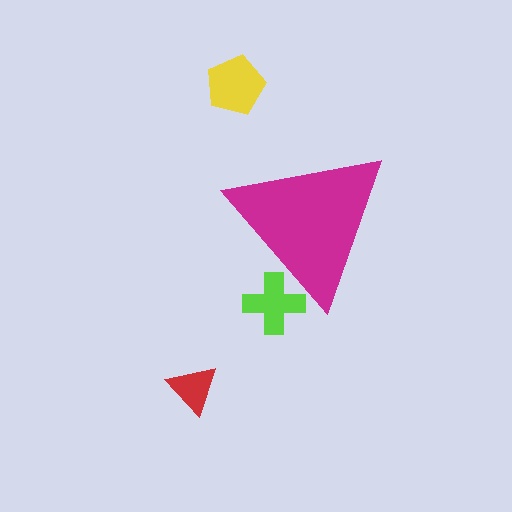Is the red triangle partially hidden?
No, the red triangle is fully visible.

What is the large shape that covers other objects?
A magenta triangle.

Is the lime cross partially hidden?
Yes, the lime cross is partially hidden behind the magenta triangle.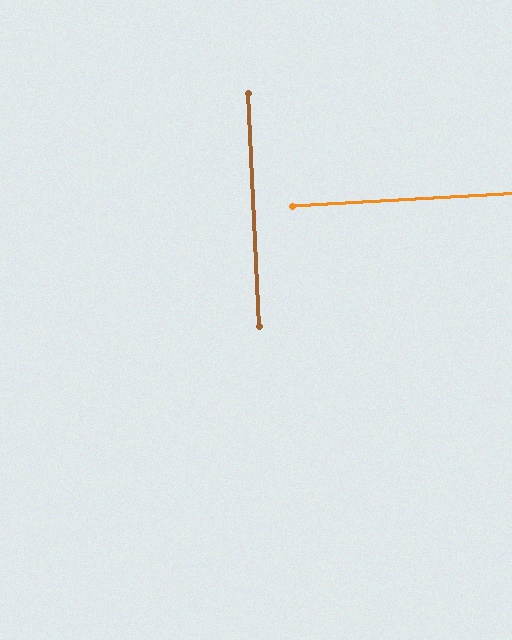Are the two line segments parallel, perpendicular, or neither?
Perpendicular — they meet at approximately 89°.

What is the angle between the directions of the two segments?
Approximately 89 degrees.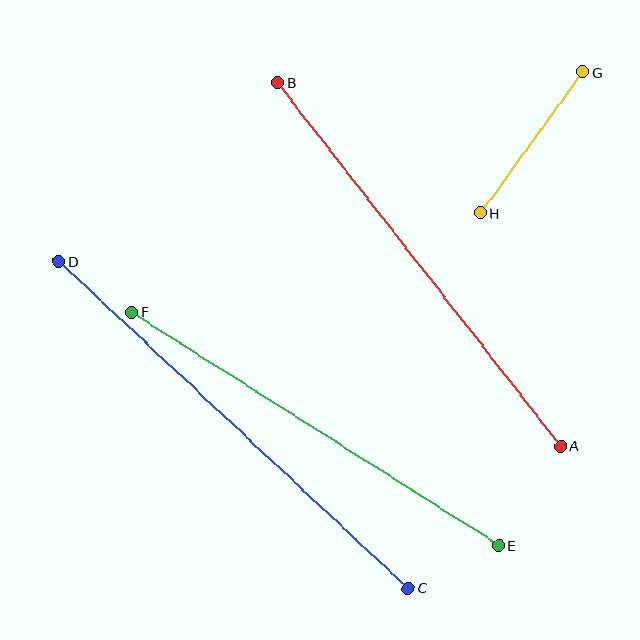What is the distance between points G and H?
The distance is approximately 174 pixels.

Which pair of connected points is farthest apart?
Points C and D are farthest apart.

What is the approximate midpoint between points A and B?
The midpoint is at approximately (419, 264) pixels.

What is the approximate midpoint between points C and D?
The midpoint is at approximately (234, 425) pixels.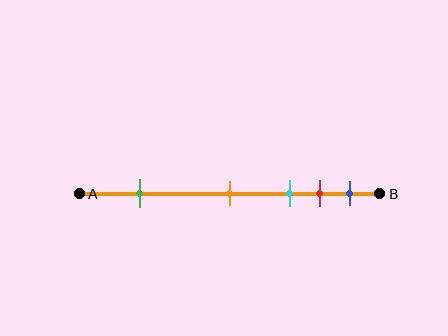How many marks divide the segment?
There are 5 marks dividing the segment.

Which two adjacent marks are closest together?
The red and blue marks are the closest adjacent pair.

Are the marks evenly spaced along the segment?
No, the marks are not evenly spaced.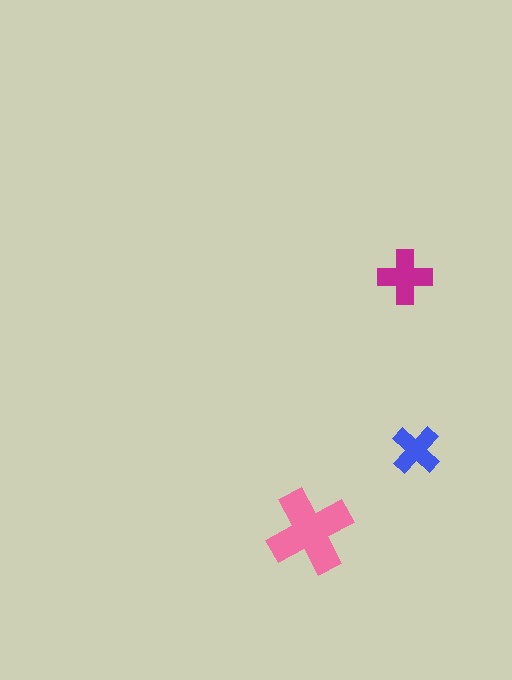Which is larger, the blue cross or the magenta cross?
The magenta one.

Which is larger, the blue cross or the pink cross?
The pink one.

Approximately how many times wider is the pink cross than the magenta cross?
About 1.5 times wider.